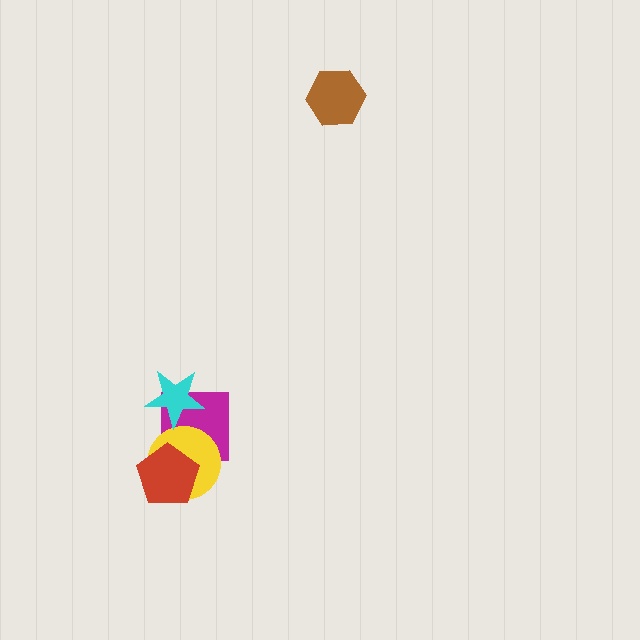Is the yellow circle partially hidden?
Yes, it is partially covered by another shape.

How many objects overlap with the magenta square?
3 objects overlap with the magenta square.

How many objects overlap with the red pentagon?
2 objects overlap with the red pentagon.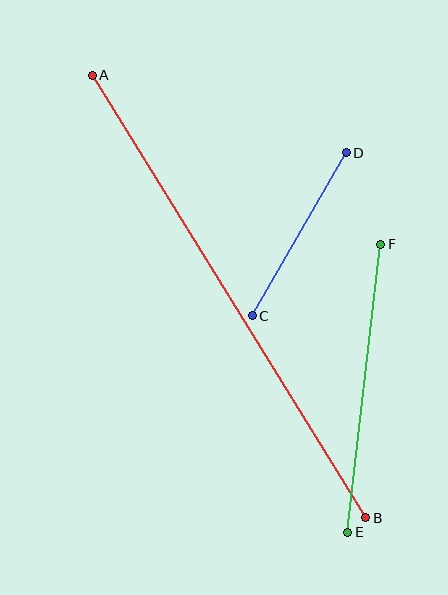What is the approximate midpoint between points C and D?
The midpoint is at approximately (299, 234) pixels.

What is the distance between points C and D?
The distance is approximately 188 pixels.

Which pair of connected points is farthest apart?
Points A and B are farthest apart.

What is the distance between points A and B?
The distance is approximately 520 pixels.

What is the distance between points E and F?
The distance is approximately 290 pixels.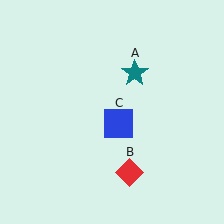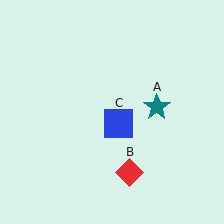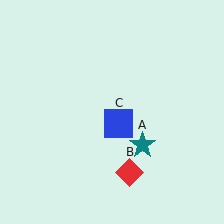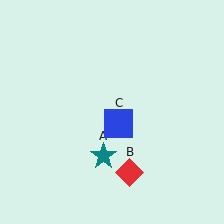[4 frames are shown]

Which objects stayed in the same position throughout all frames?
Red diamond (object B) and blue square (object C) remained stationary.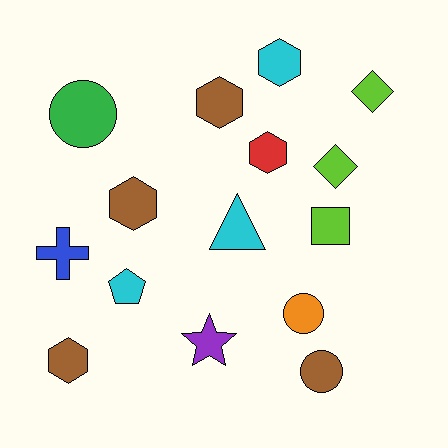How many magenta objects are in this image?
There are no magenta objects.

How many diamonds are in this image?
There are 2 diamonds.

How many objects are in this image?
There are 15 objects.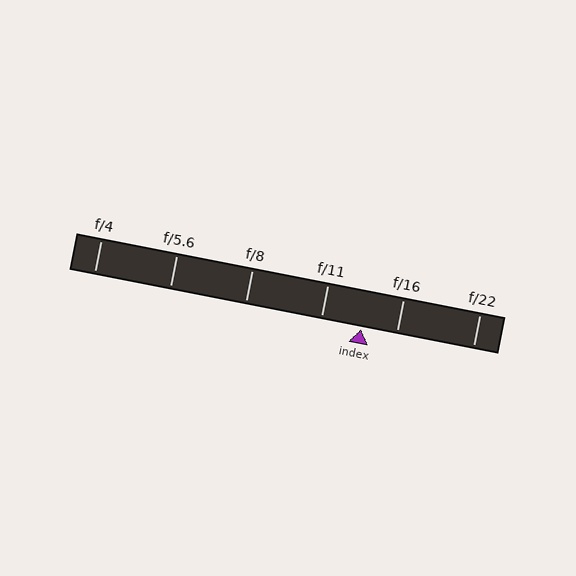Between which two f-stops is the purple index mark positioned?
The index mark is between f/11 and f/16.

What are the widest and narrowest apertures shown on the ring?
The widest aperture shown is f/4 and the narrowest is f/22.